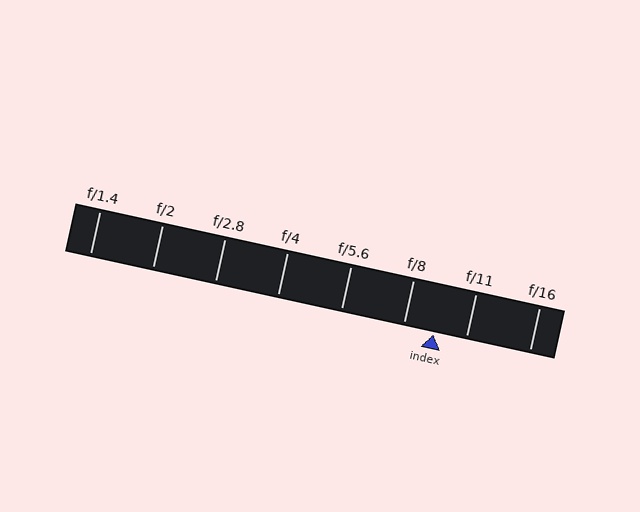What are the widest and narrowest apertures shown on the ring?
The widest aperture shown is f/1.4 and the narrowest is f/16.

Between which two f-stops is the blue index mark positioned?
The index mark is between f/8 and f/11.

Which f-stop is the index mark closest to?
The index mark is closest to f/8.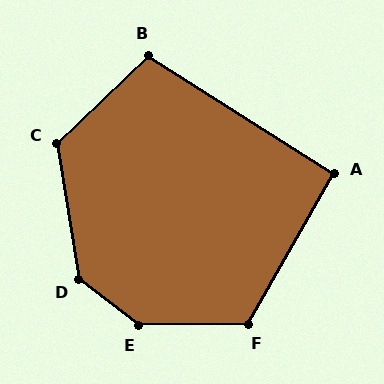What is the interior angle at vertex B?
Approximately 104 degrees (obtuse).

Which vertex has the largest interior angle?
E, at approximately 142 degrees.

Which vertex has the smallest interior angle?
A, at approximately 93 degrees.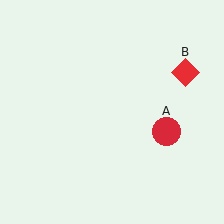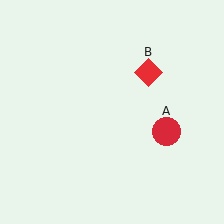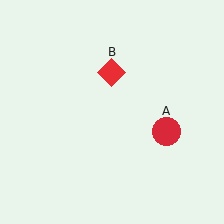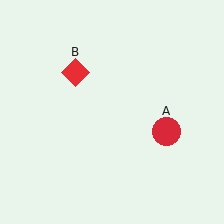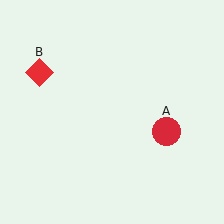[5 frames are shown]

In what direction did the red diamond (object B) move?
The red diamond (object B) moved left.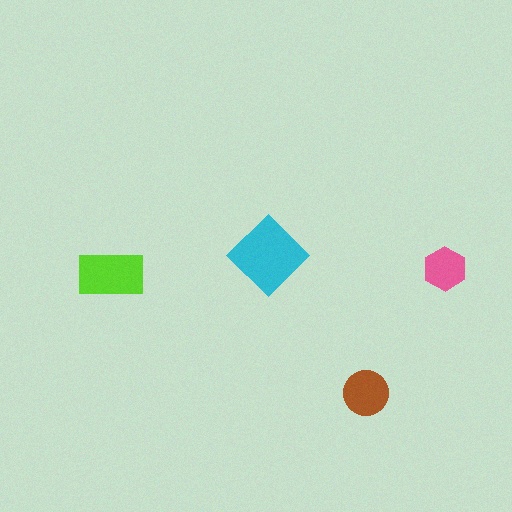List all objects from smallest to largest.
The pink hexagon, the brown circle, the lime rectangle, the cyan diamond.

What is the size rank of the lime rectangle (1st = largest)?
2nd.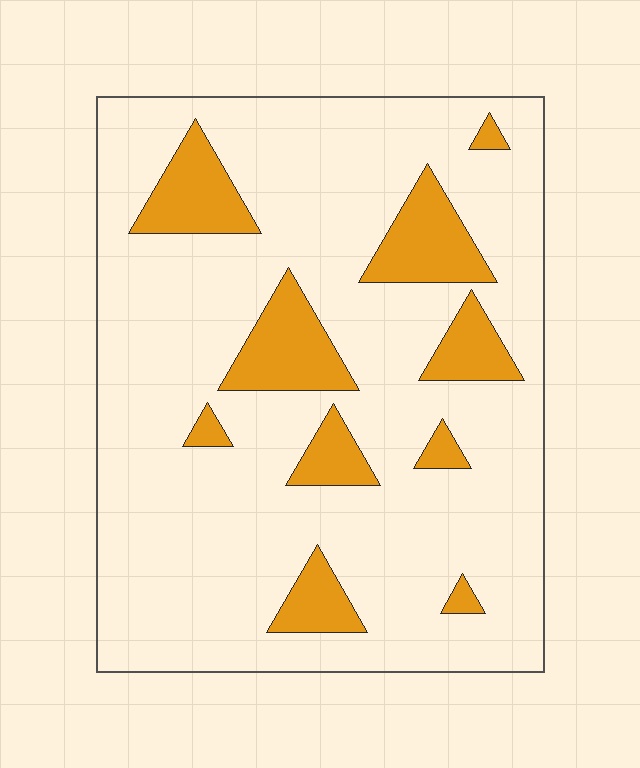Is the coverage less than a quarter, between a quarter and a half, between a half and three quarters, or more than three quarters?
Less than a quarter.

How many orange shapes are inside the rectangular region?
10.